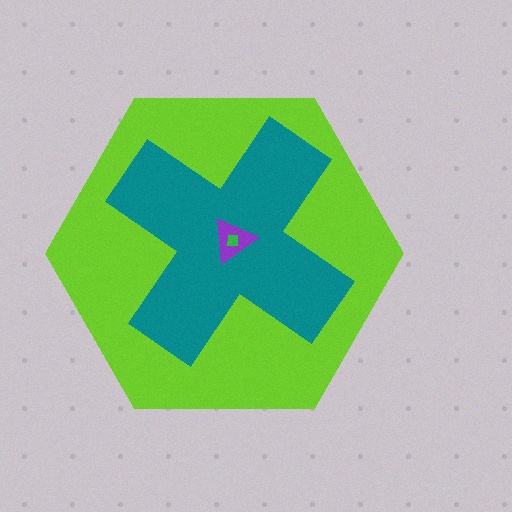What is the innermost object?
The green square.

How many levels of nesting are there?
4.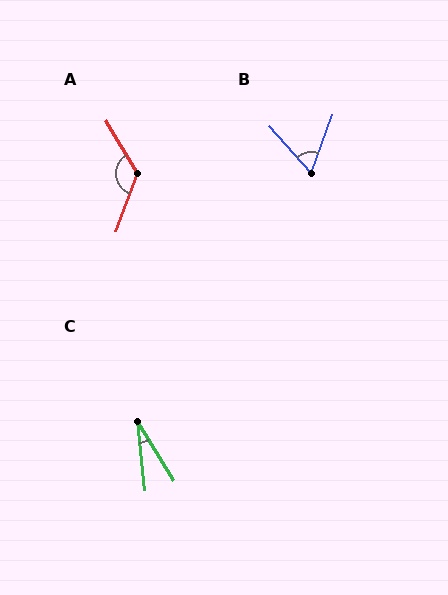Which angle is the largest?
A, at approximately 129 degrees.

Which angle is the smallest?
C, at approximately 26 degrees.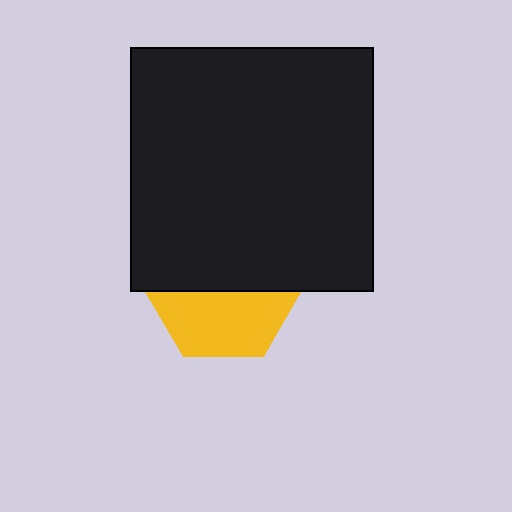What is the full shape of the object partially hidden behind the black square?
The partially hidden object is a yellow hexagon.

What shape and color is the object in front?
The object in front is a black square.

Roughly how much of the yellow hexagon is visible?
About half of it is visible (roughly 47%).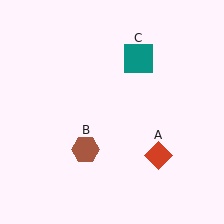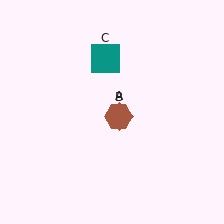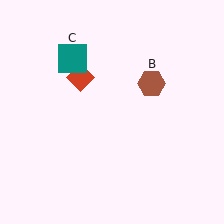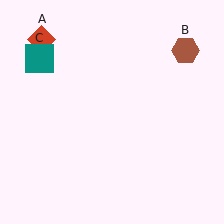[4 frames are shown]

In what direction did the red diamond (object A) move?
The red diamond (object A) moved up and to the left.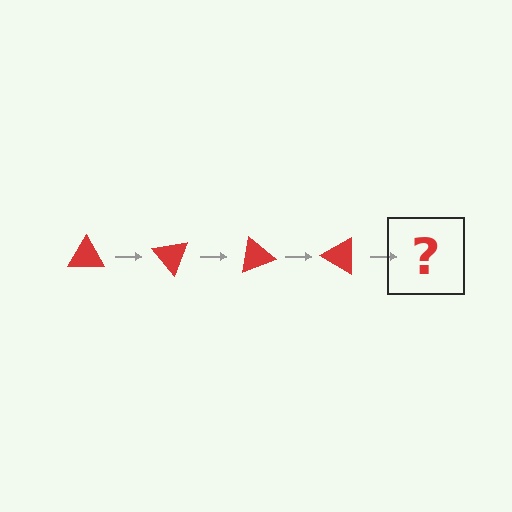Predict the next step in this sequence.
The next step is a red triangle rotated 200 degrees.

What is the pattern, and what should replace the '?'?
The pattern is that the triangle rotates 50 degrees each step. The '?' should be a red triangle rotated 200 degrees.